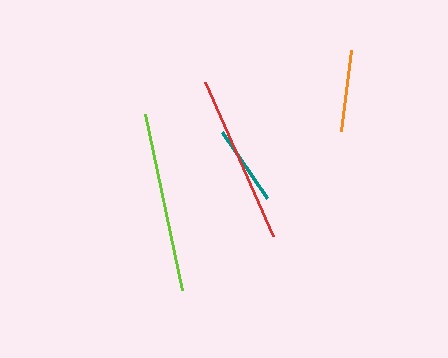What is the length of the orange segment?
The orange segment is approximately 81 pixels long.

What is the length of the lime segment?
The lime segment is approximately 179 pixels long.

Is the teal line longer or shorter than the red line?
The red line is longer than the teal line.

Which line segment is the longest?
The lime line is the longest at approximately 179 pixels.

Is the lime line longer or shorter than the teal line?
The lime line is longer than the teal line.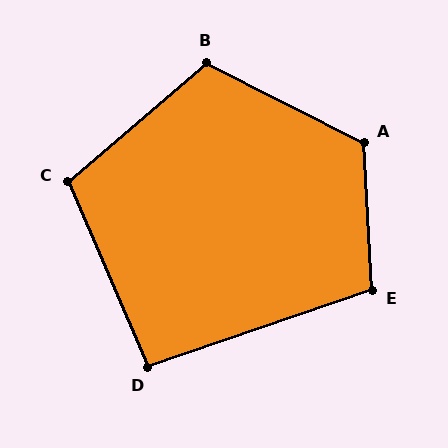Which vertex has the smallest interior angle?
D, at approximately 94 degrees.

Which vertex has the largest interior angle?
A, at approximately 120 degrees.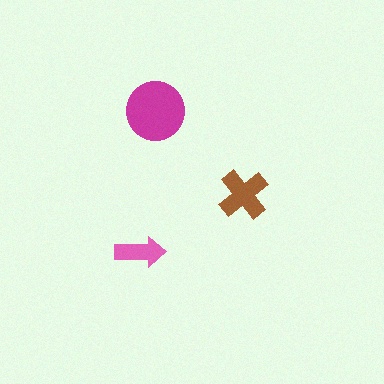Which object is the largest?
The magenta circle.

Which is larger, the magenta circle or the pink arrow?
The magenta circle.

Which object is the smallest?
The pink arrow.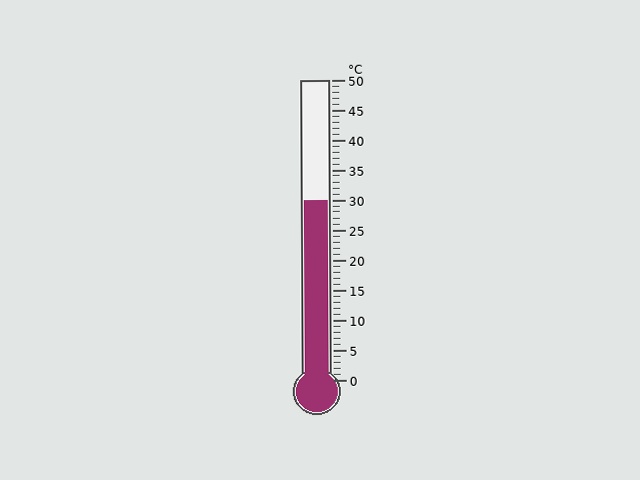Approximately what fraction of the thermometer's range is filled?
The thermometer is filled to approximately 60% of its range.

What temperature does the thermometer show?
The thermometer shows approximately 30°C.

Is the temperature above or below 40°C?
The temperature is below 40°C.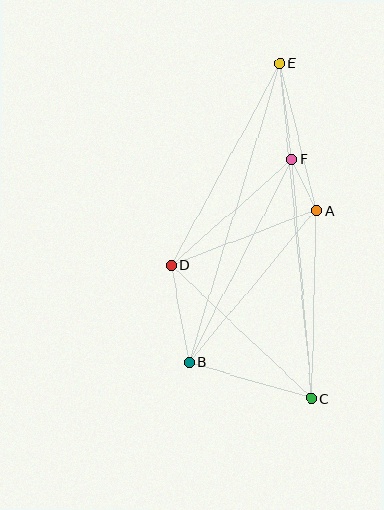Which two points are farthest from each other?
Points C and E are farthest from each other.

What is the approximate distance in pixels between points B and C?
The distance between B and C is approximately 128 pixels.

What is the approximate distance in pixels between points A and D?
The distance between A and D is approximately 155 pixels.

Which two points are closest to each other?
Points A and F are closest to each other.